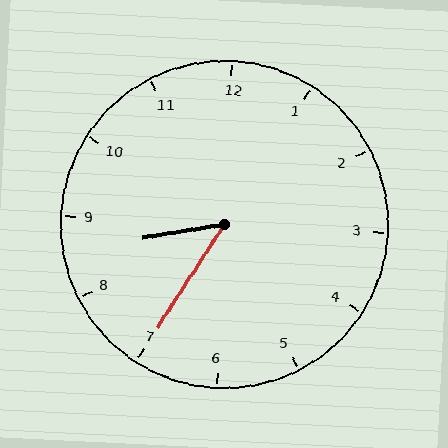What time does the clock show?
8:35.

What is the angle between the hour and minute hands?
Approximately 48 degrees.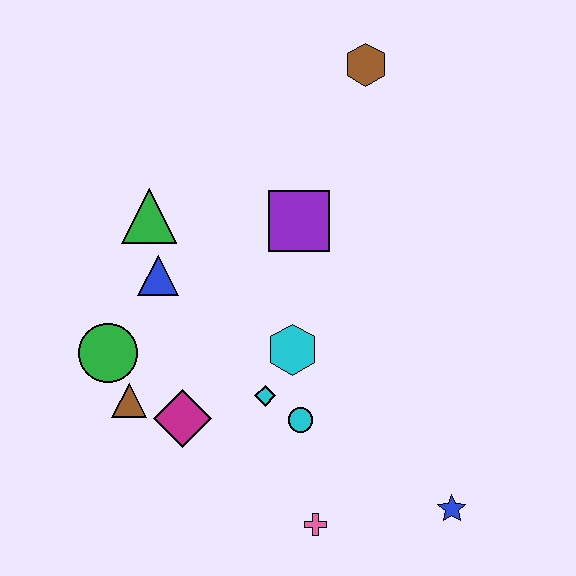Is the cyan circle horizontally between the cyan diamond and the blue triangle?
No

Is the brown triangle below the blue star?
No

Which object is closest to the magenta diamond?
The brown triangle is closest to the magenta diamond.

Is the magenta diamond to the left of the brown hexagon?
Yes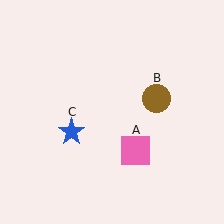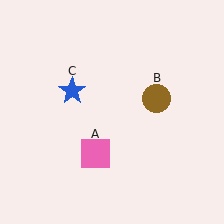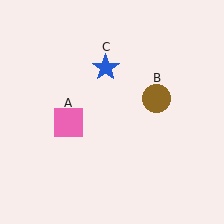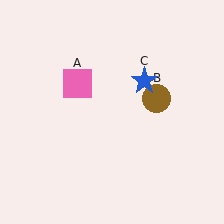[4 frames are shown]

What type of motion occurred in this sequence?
The pink square (object A), blue star (object C) rotated clockwise around the center of the scene.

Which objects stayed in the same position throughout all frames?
Brown circle (object B) remained stationary.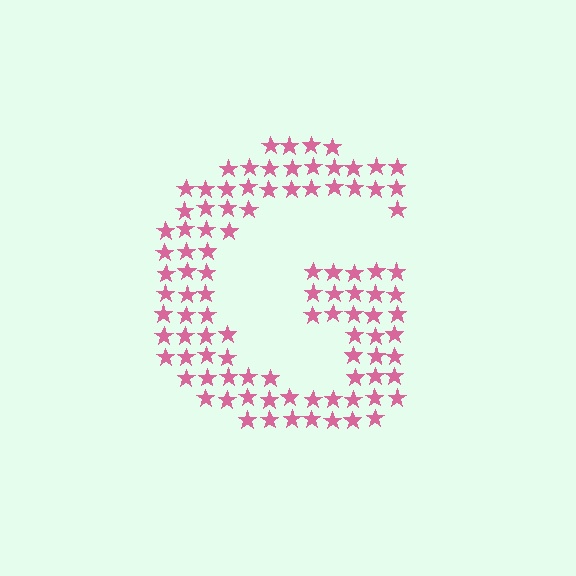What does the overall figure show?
The overall figure shows the letter G.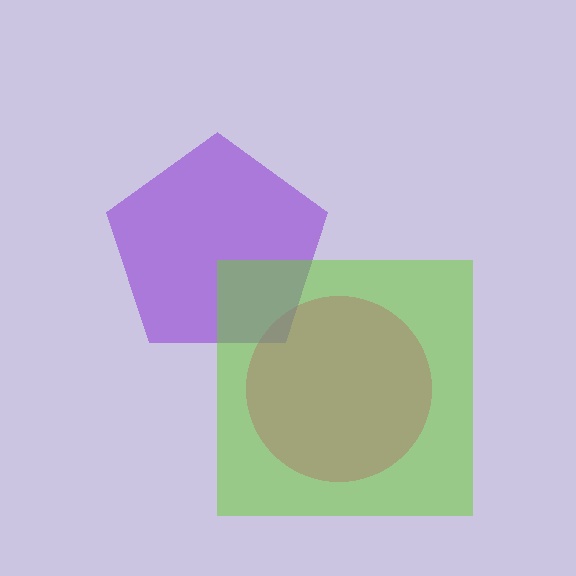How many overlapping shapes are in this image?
There are 3 overlapping shapes in the image.